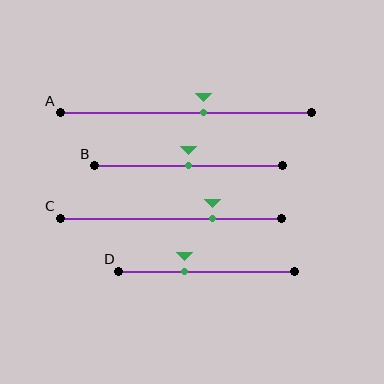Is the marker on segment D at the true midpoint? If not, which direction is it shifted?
No, the marker on segment D is shifted to the left by about 13% of the segment length.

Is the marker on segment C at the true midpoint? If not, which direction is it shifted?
No, the marker on segment C is shifted to the right by about 19% of the segment length.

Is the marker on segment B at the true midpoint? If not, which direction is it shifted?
Yes, the marker on segment B is at the true midpoint.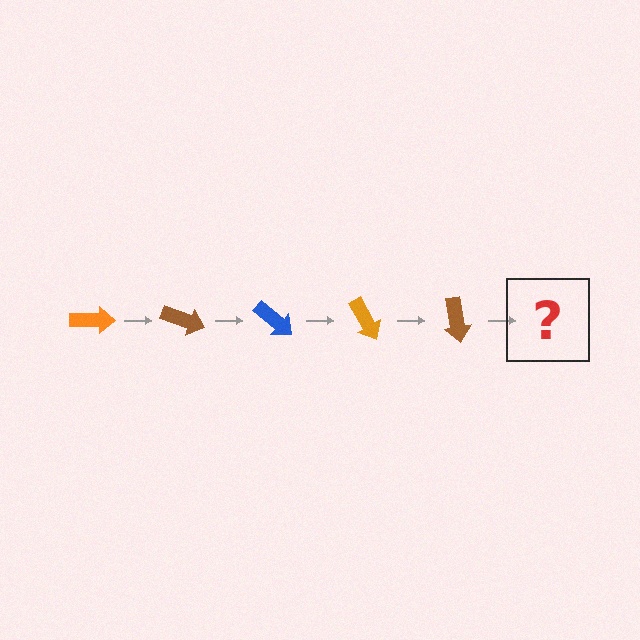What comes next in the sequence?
The next element should be a blue arrow, rotated 100 degrees from the start.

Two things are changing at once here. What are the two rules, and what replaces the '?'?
The two rules are that it rotates 20 degrees each step and the color cycles through orange, brown, and blue. The '?' should be a blue arrow, rotated 100 degrees from the start.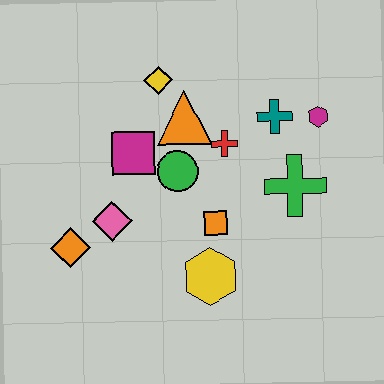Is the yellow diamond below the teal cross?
No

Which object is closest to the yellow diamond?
The orange triangle is closest to the yellow diamond.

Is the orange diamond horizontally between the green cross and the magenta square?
No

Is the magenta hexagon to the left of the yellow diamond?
No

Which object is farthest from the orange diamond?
The magenta hexagon is farthest from the orange diamond.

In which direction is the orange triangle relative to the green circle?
The orange triangle is above the green circle.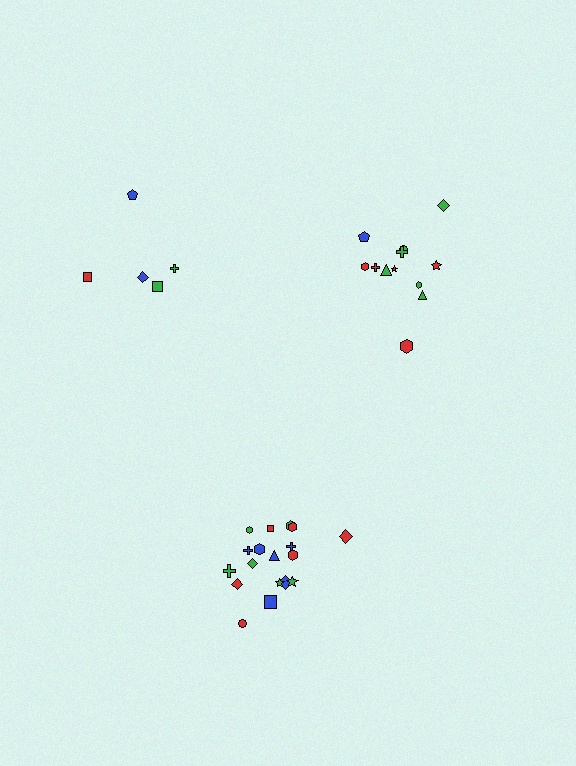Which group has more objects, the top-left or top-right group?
The top-right group.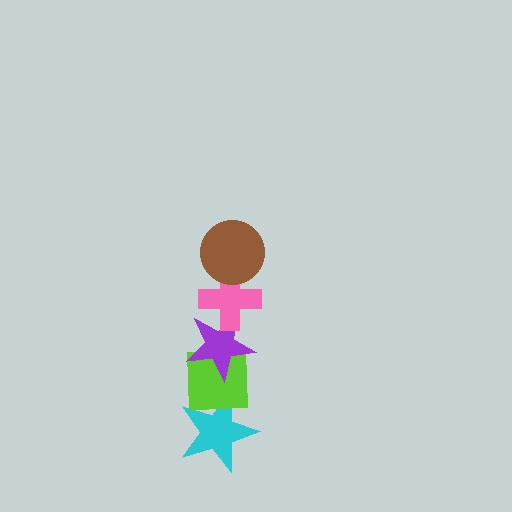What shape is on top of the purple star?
The pink cross is on top of the purple star.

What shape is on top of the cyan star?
The lime square is on top of the cyan star.